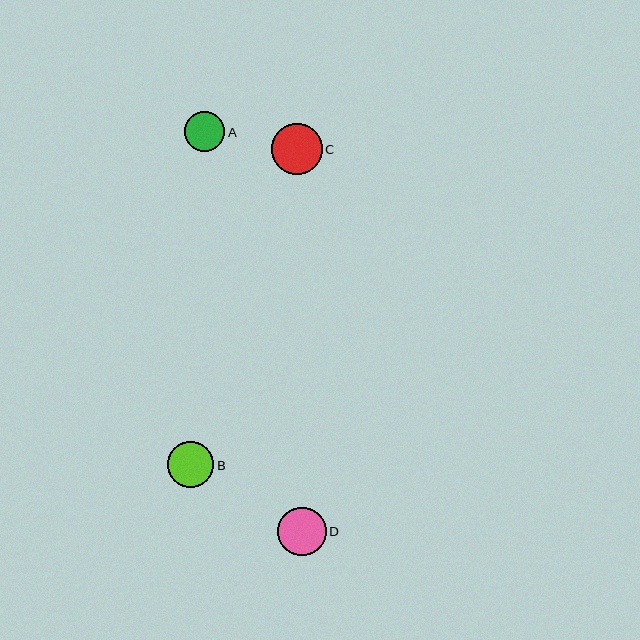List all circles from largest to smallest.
From largest to smallest: C, D, B, A.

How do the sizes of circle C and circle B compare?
Circle C and circle B are approximately the same size.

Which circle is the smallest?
Circle A is the smallest with a size of approximately 40 pixels.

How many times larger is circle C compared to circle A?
Circle C is approximately 1.3 times the size of circle A.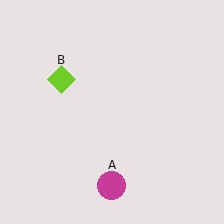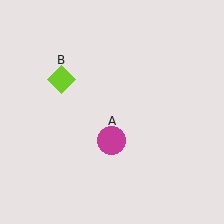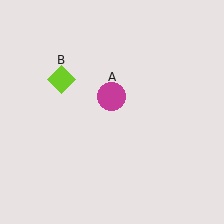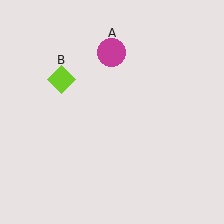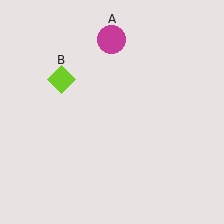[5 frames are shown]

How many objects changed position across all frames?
1 object changed position: magenta circle (object A).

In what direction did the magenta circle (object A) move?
The magenta circle (object A) moved up.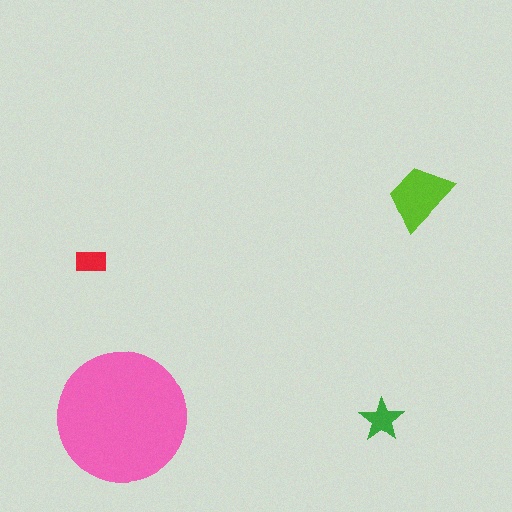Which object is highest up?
The lime trapezoid is topmost.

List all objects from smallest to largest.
The red rectangle, the green star, the lime trapezoid, the pink circle.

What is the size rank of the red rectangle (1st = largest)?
4th.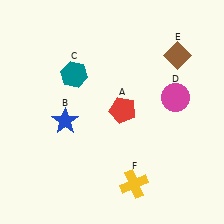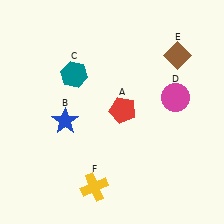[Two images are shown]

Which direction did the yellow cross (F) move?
The yellow cross (F) moved left.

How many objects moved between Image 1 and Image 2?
1 object moved between the two images.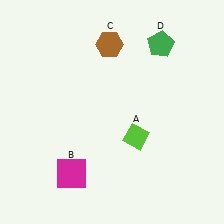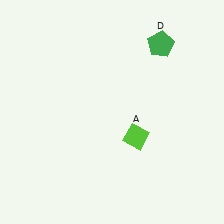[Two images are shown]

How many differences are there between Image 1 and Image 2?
There are 2 differences between the two images.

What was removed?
The magenta square (B), the brown hexagon (C) were removed in Image 2.